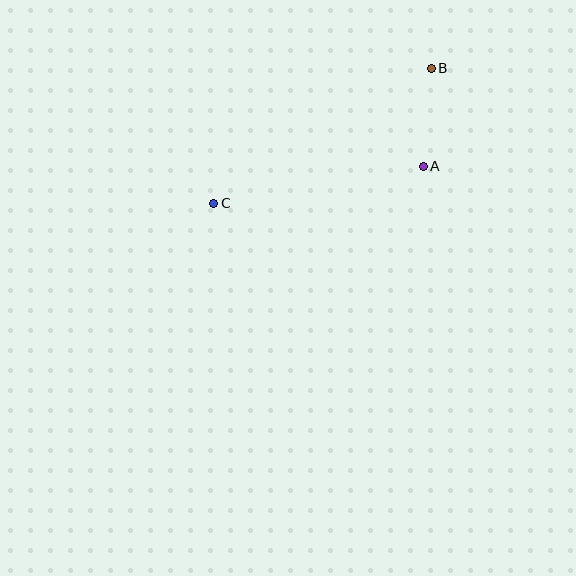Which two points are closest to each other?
Points A and B are closest to each other.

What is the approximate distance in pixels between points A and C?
The distance between A and C is approximately 212 pixels.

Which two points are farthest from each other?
Points B and C are farthest from each other.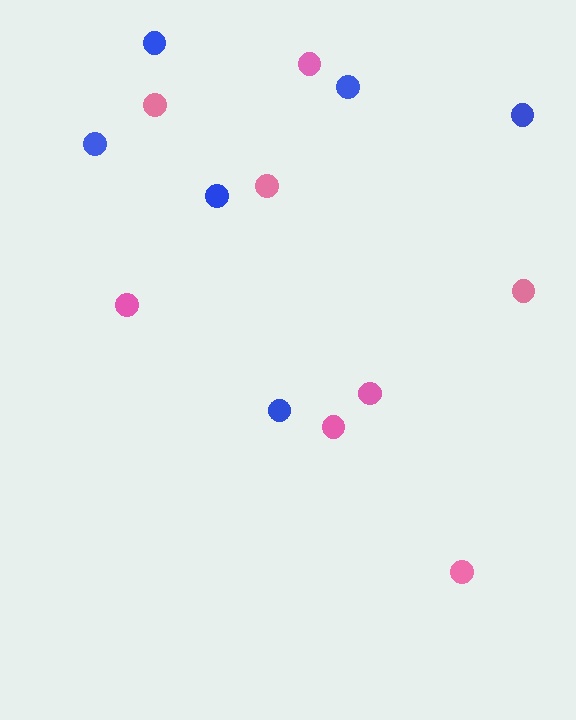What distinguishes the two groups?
There are 2 groups: one group of pink circles (8) and one group of blue circles (6).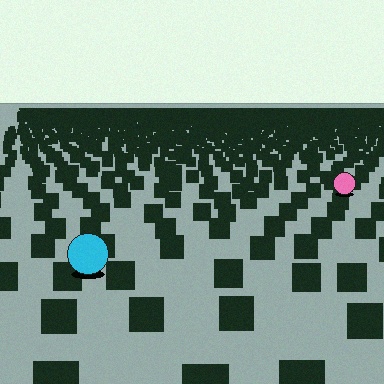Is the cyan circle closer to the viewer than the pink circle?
Yes. The cyan circle is closer — you can tell from the texture gradient: the ground texture is coarser near it.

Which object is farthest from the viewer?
The pink circle is farthest from the viewer. It appears smaller and the ground texture around it is denser.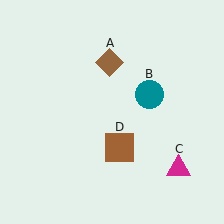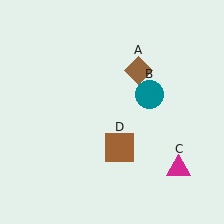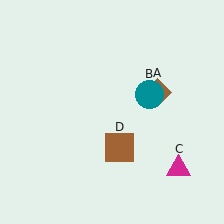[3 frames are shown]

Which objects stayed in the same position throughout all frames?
Teal circle (object B) and magenta triangle (object C) and brown square (object D) remained stationary.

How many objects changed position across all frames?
1 object changed position: brown diamond (object A).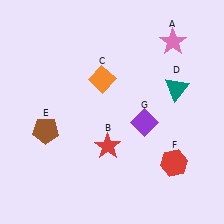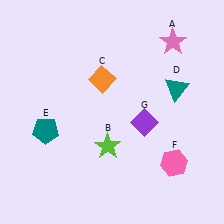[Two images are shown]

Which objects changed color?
B changed from red to lime. E changed from brown to teal. F changed from red to pink.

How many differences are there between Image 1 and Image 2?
There are 3 differences between the two images.